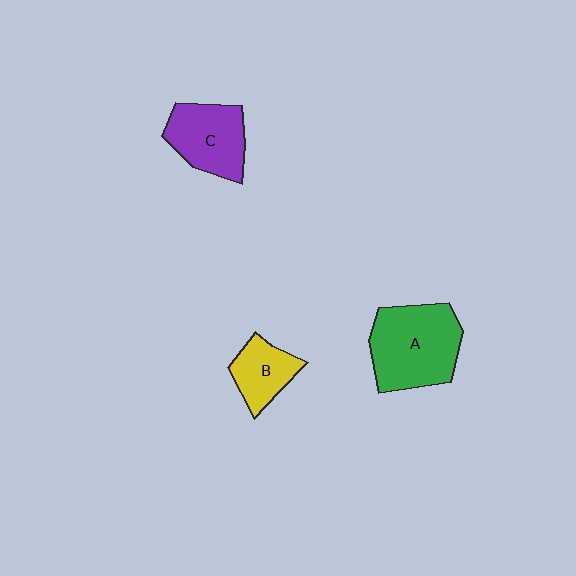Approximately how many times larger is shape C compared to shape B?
Approximately 1.4 times.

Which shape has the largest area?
Shape A (green).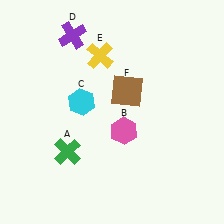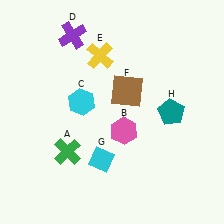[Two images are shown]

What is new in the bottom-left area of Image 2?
A cyan diamond (G) was added in the bottom-left area of Image 2.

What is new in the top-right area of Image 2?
A teal pentagon (H) was added in the top-right area of Image 2.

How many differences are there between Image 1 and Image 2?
There are 2 differences between the two images.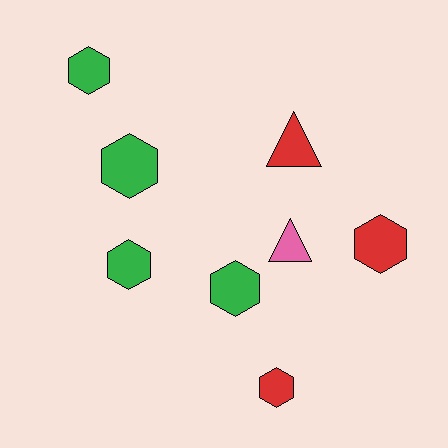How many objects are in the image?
There are 8 objects.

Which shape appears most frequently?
Hexagon, with 6 objects.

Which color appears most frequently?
Green, with 4 objects.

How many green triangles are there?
There are no green triangles.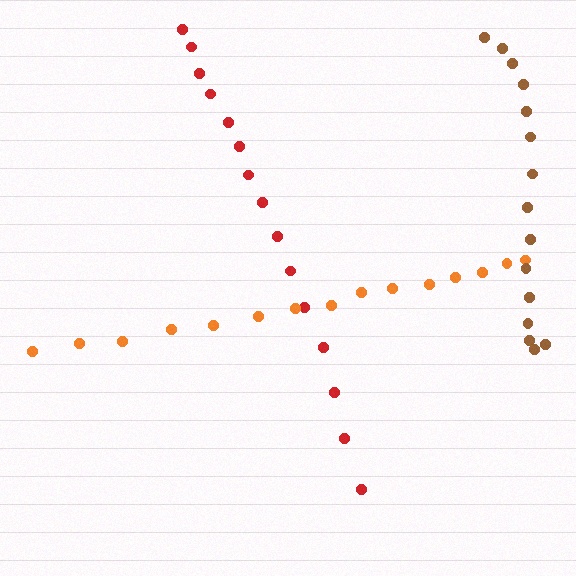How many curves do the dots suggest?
There are 3 distinct paths.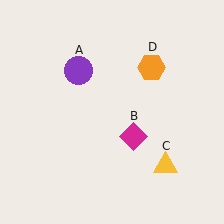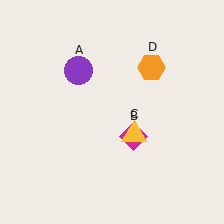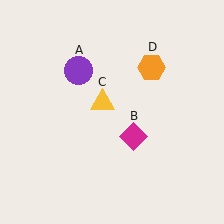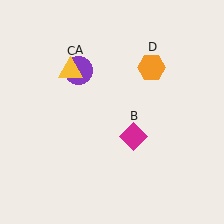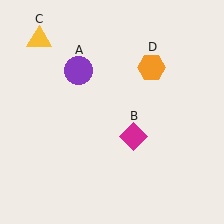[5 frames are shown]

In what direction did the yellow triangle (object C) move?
The yellow triangle (object C) moved up and to the left.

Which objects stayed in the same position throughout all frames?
Purple circle (object A) and magenta diamond (object B) and orange hexagon (object D) remained stationary.